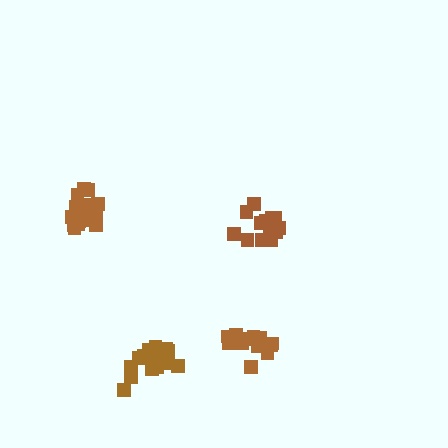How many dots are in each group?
Group 1: 15 dots, Group 2: 17 dots, Group 3: 21 dots, Group 4: 18 dots (71 total).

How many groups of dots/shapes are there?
There are 4 groups.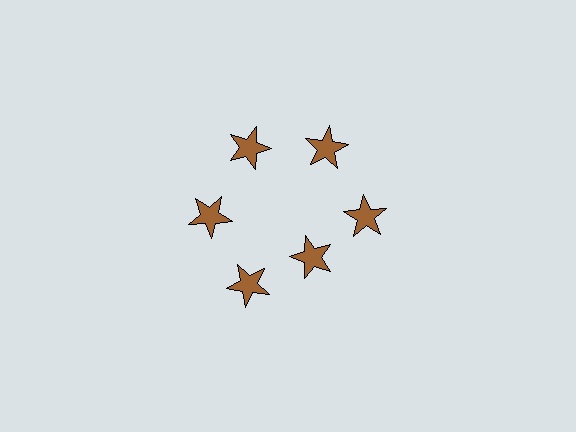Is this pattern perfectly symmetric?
No. The 6 brown stars are arranged in a ring, but one element near the 5 o'clock position is pulled inward toward the center, breaking the 6-fold rotational symmetry.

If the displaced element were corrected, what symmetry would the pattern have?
It would have 6-fold rotational symmetry — the pattern would map onto itself every 60 degrees.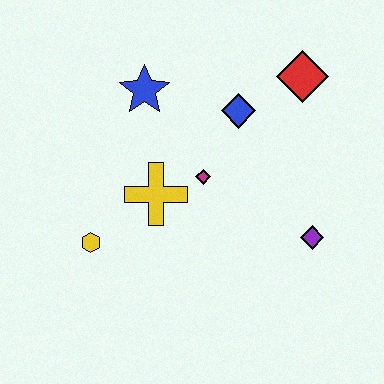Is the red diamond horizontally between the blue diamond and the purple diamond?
Yes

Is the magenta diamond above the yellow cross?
Yes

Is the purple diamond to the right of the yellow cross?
Yes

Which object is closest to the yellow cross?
The magenta diamond is closest to the yellow cross.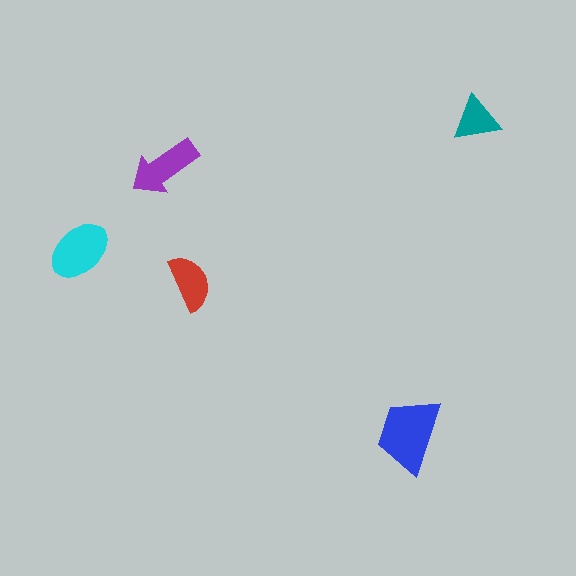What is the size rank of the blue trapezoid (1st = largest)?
1st.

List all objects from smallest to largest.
The teal triangle, the red semicircle, the purple arrow, the cyan ellipse, the blue trapezoid.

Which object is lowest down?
The blue trapezoid is bottommost.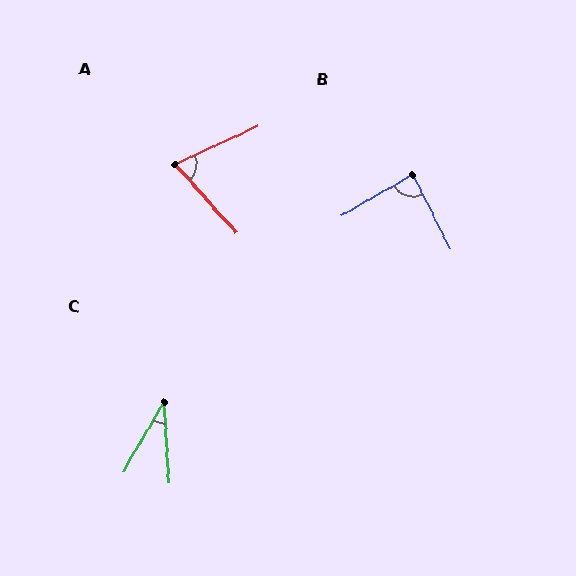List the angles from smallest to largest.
C (34°), A (72°), B (87°).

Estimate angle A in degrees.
Approximately 72 degrees.